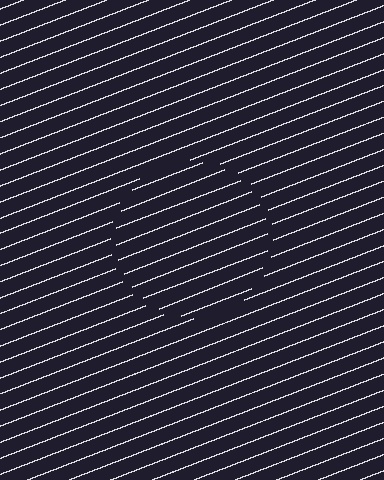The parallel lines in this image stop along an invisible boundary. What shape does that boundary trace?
An illusory circle. The interior of the shape contains the same grating, shifted by half a period — the contour is defined by the phase discontinuity where line-ends from the inner and outer gratings abut.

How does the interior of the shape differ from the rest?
The interior of the shape contains the same grating, shifted by half a period — the contour is defined by the phase discontinuity where line-ends from the inner and outer gratings abut.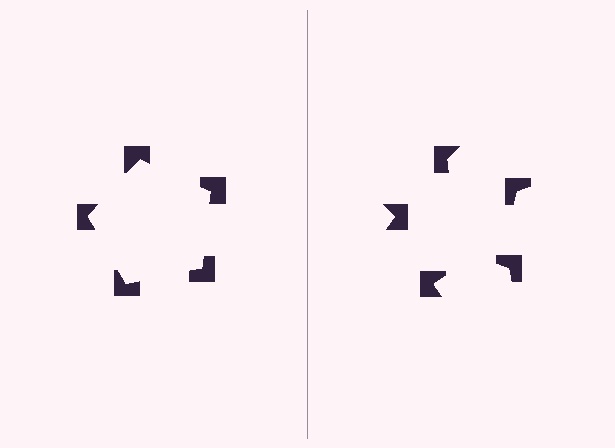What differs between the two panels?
The notched squares are positioned identically on both sides; only the wedge orientations differ. On the left they align to a pentagon; on the right they are misaligned.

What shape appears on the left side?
An illusory pentagon.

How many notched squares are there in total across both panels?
10 — 5 on each side.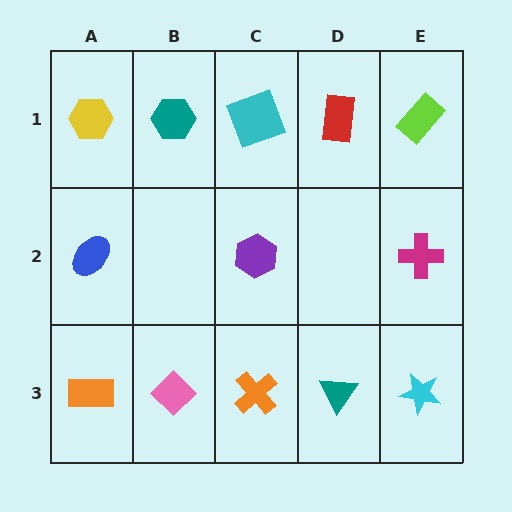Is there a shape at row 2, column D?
No, that cell is empty.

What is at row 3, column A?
An orange rectangle.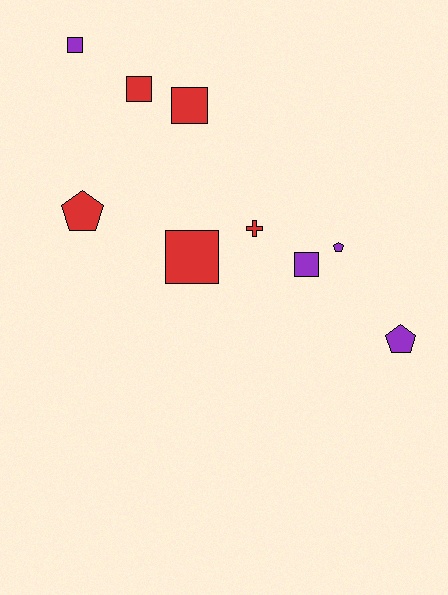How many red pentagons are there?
There is 1 red pentagon.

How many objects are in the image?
There are 9 objects.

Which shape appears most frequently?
Square, with 5 objects.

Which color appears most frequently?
Red, with 5 objects.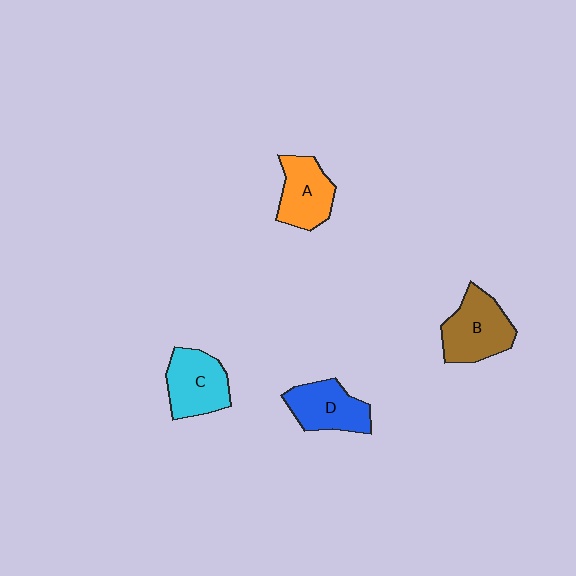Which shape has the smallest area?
Shape A (orange).